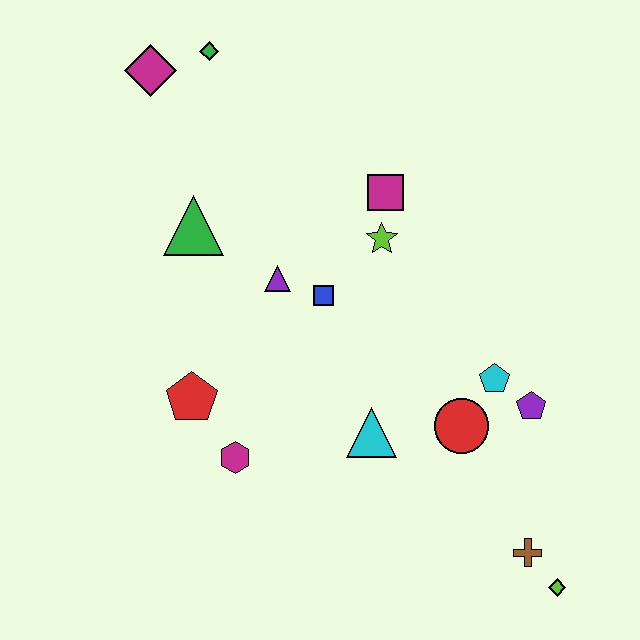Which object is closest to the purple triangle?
The blue square is closest to the purple triangle.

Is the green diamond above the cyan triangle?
Yes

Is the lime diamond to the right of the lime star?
Yes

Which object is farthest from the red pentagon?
The lime diamond is farthest from the red pentagon.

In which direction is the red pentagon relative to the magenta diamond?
The red pentagon is below the magenta diamond.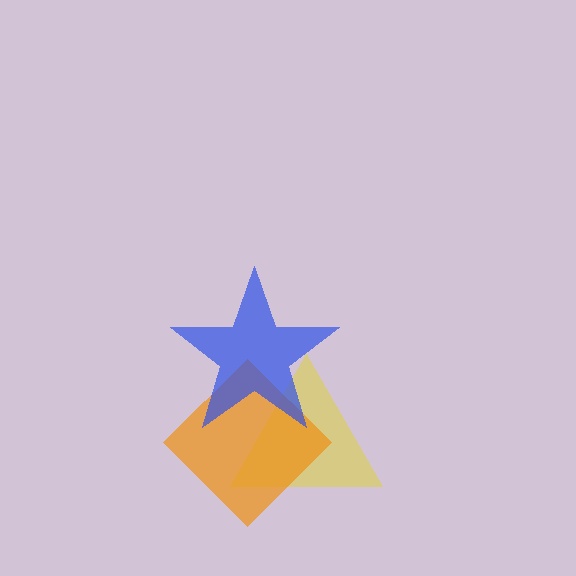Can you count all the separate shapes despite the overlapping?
Yes, there are 3 separate shapes.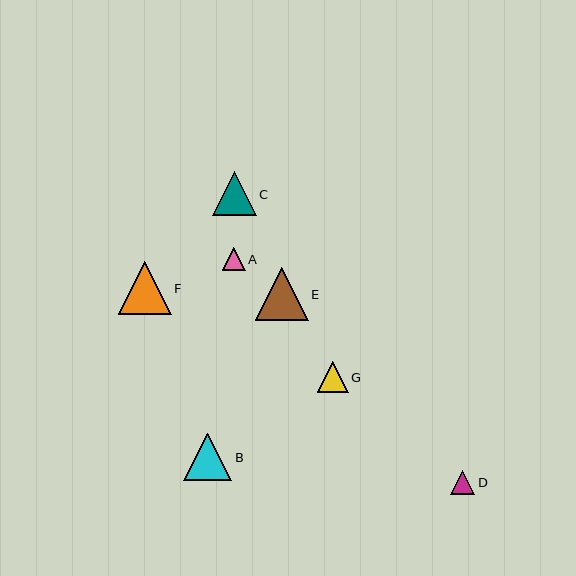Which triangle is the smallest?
Triangle A is the smallest with a size of approximately 23 pixels.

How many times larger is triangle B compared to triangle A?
Triangle B is approximately 2.1 times the size of triangle A.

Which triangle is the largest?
Triangle E is the largest with a size of approximately 53 pixels.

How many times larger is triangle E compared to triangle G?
Triangle E is approximately 1.7 times the size of triangle G.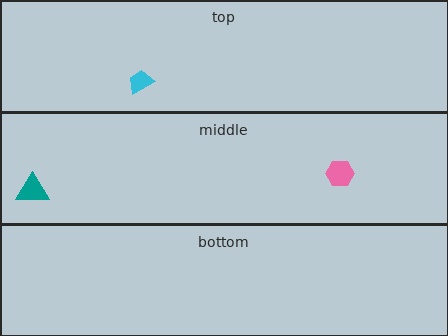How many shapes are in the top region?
1.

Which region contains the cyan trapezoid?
The top region.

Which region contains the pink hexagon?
The middle region.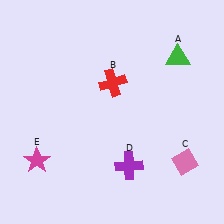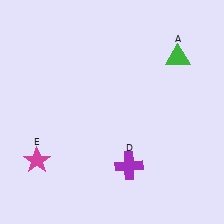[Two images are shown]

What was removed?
The pink diamond (C), the red cross (B) were removed in Image 2.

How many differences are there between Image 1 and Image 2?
There are 2 differences between the two images.